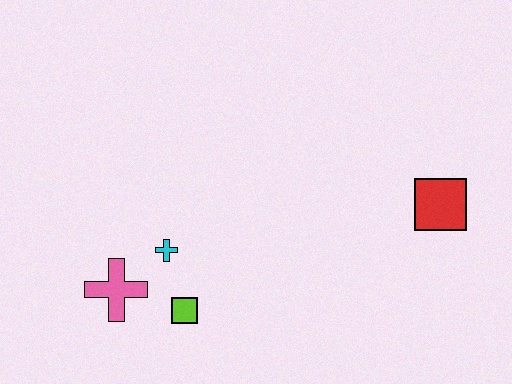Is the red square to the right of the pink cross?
Yes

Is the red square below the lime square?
No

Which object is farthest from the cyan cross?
The red square is farthest from the cyan cross.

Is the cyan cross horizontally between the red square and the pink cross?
Yes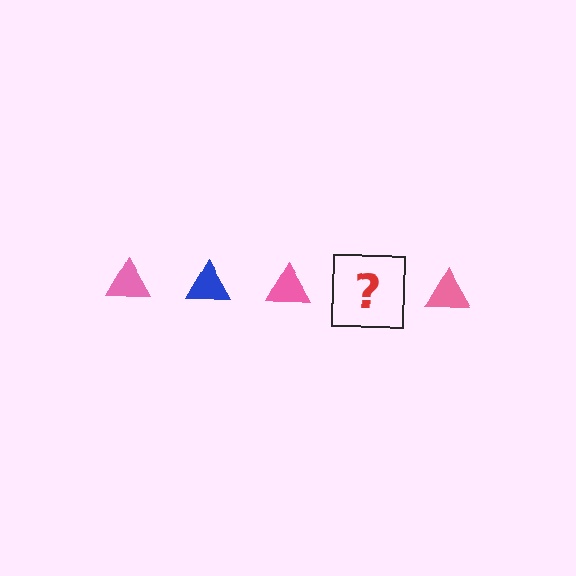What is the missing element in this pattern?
The missing element is a blue triangle.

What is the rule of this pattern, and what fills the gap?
The rule is that the pattern cycles through pink, blue triangles. The gap should be filled with a blue triangle.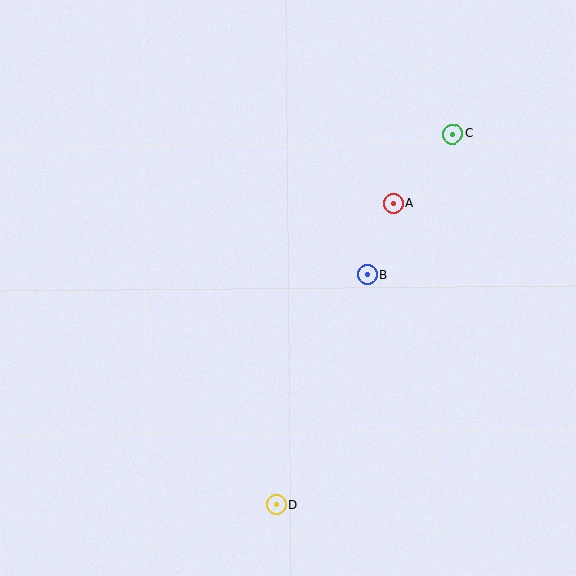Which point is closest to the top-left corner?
Point A is closest to the top-left corner.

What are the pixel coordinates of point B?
Point B is at (367, 275).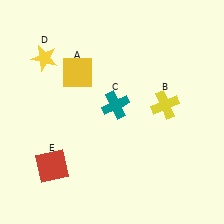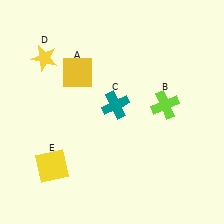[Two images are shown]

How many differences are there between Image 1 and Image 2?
There are 2 differences between the two images.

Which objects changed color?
B changed from yellow to lime. E changed from red to yellow.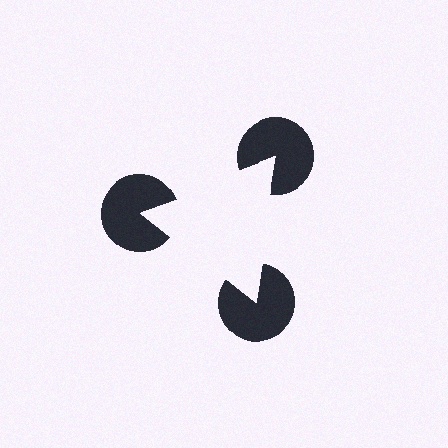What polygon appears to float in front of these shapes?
An illusory triangle — its edges are inferred from the aligned wedge cuts in the pac-man discs, not physically drawn.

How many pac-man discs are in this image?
There are 3 — one at each vertex of the illusory triangle.